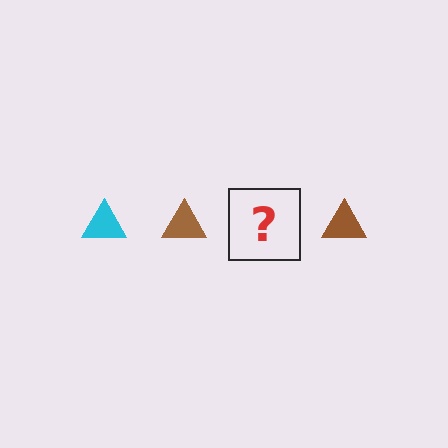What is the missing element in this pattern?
The missing element is a cyan triangle.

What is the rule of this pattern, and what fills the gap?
The rule is that the pattern cycles through cyan, brown triangles. The gap should be filled with a cyan triangle.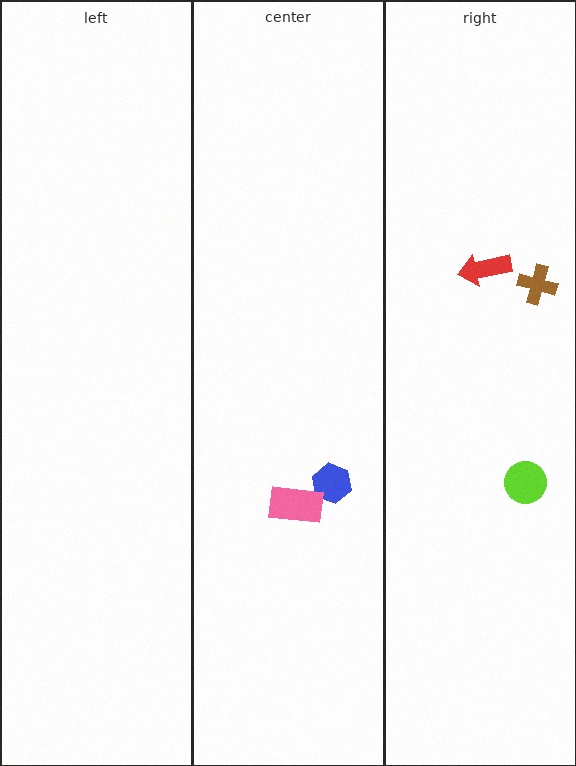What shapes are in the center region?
The blue hexagon, the pink rectangle.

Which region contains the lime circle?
The right region.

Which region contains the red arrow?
The right region.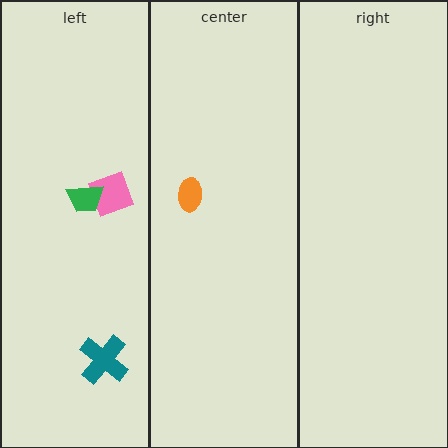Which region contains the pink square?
The left region.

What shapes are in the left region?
The pink square, the green trapezoid, the teal cross.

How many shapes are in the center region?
1.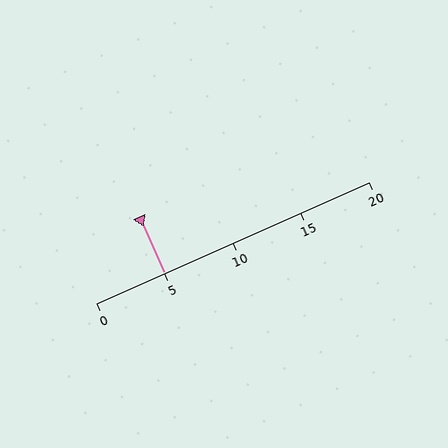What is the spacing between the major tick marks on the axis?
The major ticks are spaced 5 apart.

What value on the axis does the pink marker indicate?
The marker indicates approximately 5.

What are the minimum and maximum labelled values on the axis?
The axis runs from 0 to 20.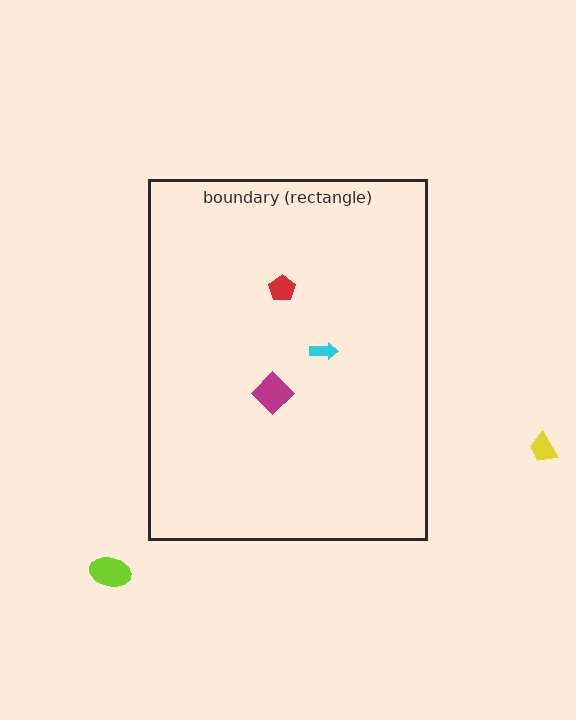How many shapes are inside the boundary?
3 inside, 2 outside.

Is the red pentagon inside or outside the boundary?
Inside.